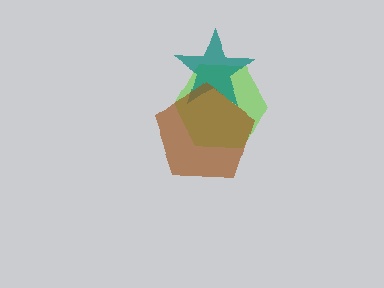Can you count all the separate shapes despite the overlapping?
Yes, there are 3 separate shapes.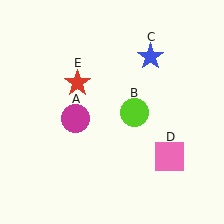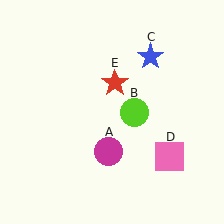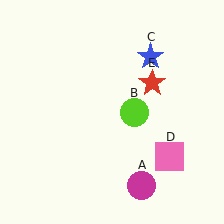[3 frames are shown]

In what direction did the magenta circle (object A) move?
The magenta circle (object A) moved down and to the right.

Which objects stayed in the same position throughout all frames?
Lime circle (object B) and blue star (object C) and pink square (object D) remained stationary.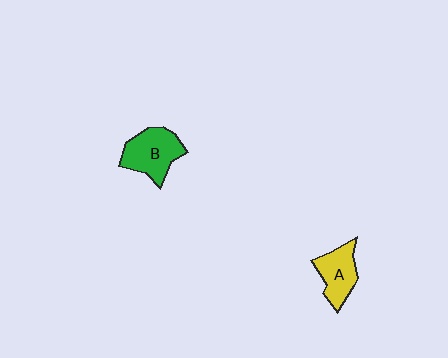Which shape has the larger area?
Shape B (green).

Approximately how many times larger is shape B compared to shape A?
Approximately 1.3 times.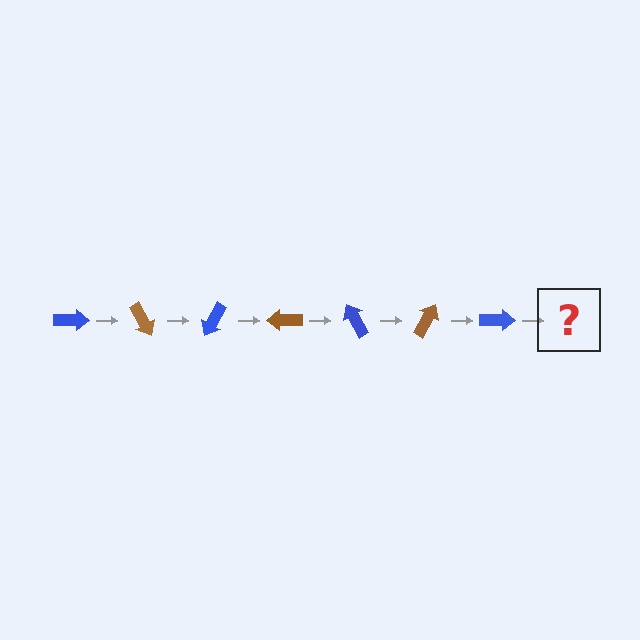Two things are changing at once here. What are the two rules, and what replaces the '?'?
The two rules are that it rotates 60 degrees each step and the color cycles through blue and brown. The '?' should be a brown arrow, rotated 420 degrees from the start.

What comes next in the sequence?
The next element should be a brown arrow, rotated 420 degrees from the start.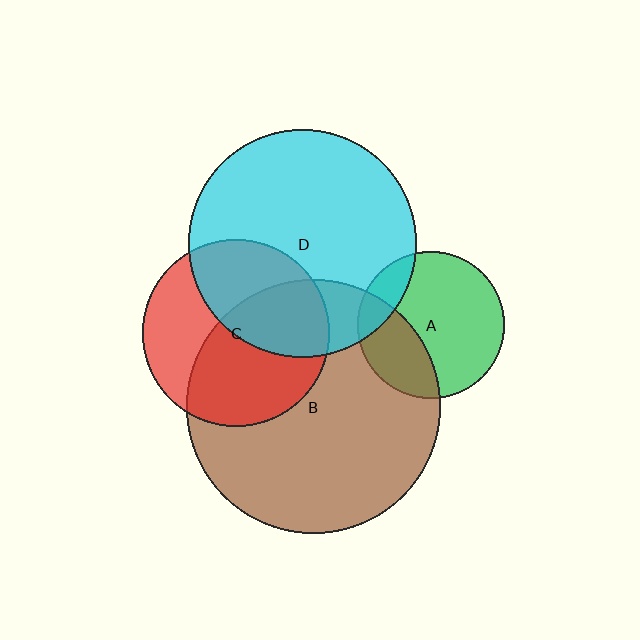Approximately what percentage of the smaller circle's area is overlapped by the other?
Approximately 30%.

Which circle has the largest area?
Circle B (brown).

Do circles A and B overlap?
Yes.